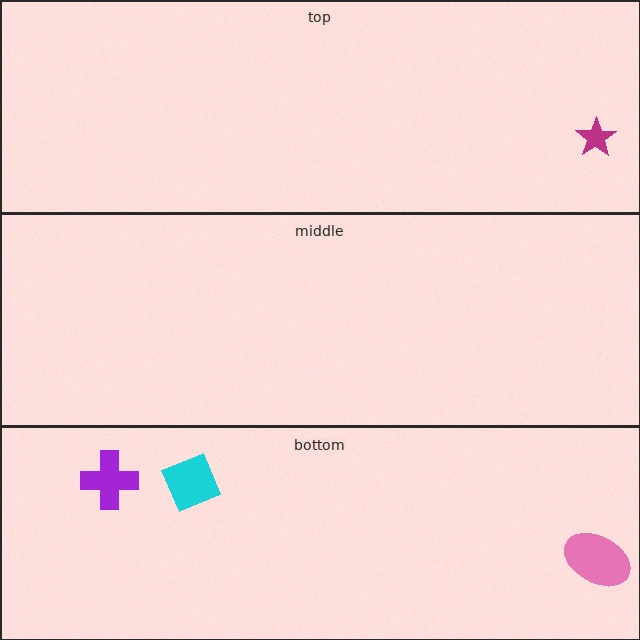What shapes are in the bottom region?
The cyan diamond, the pink ellipse, the purple cross.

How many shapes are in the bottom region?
3.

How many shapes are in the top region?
1.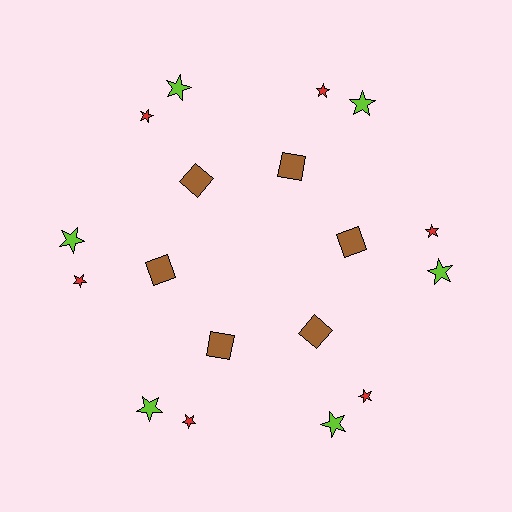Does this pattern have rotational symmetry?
Yes, this pattern has 6-fold rotational symmetry. It looks the same after rotating 60 degrees around the center.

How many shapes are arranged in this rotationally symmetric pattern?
There are 18 shapes, arranged in 6 groups of 3.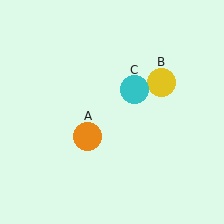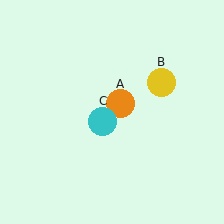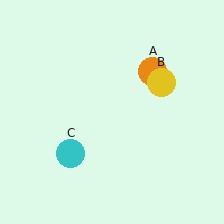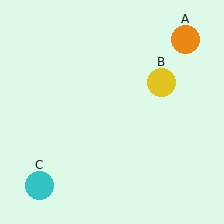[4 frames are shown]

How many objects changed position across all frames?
2 objects changed position: orange circle (object A), cyan circle (object C).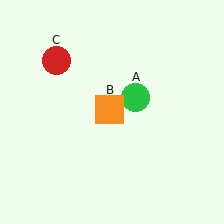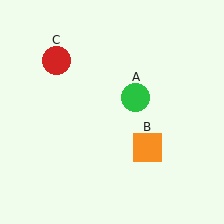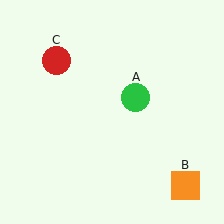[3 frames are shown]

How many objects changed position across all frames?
1 object changed position: orange square (object B).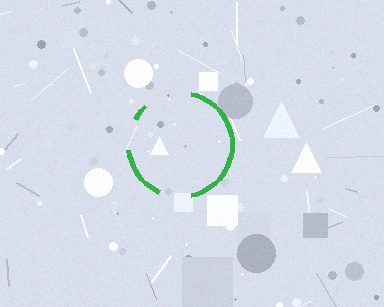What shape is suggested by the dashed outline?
The dashed outline suggests a circle.